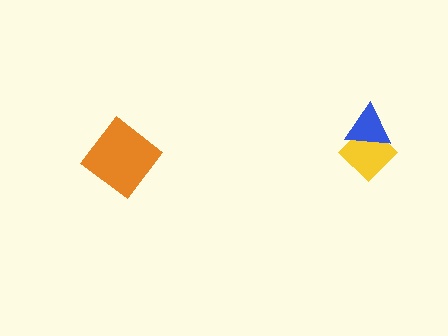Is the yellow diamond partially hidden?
Yes, it is partially covered by another shape.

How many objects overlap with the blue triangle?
1 object overlaps with the blue triangle.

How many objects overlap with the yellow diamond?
1 object overlaps with the yellow diamond.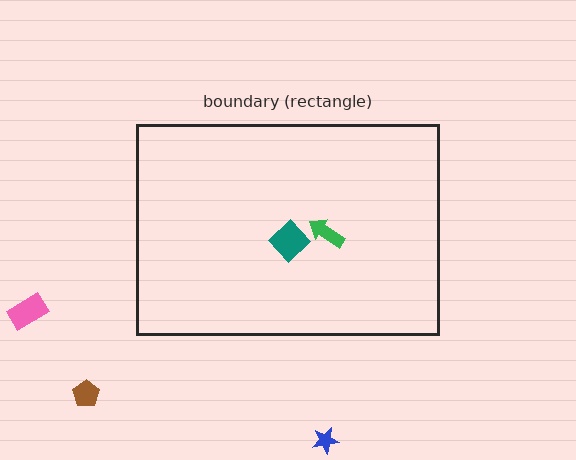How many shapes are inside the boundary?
2 inside, 3 outside.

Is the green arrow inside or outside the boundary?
Inside.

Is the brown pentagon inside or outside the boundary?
Outside.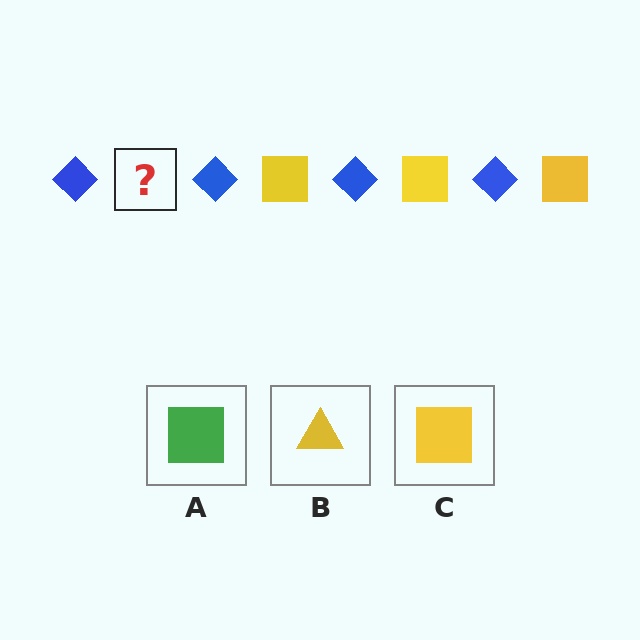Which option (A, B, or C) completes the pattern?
C.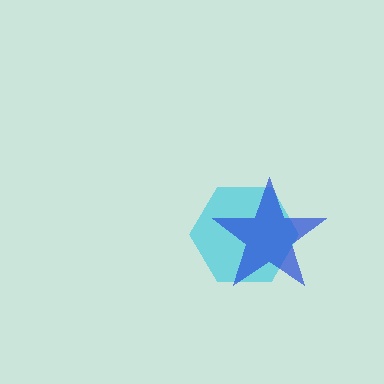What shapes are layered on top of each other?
The layered shapes are: a cyan hexagon, a blue star.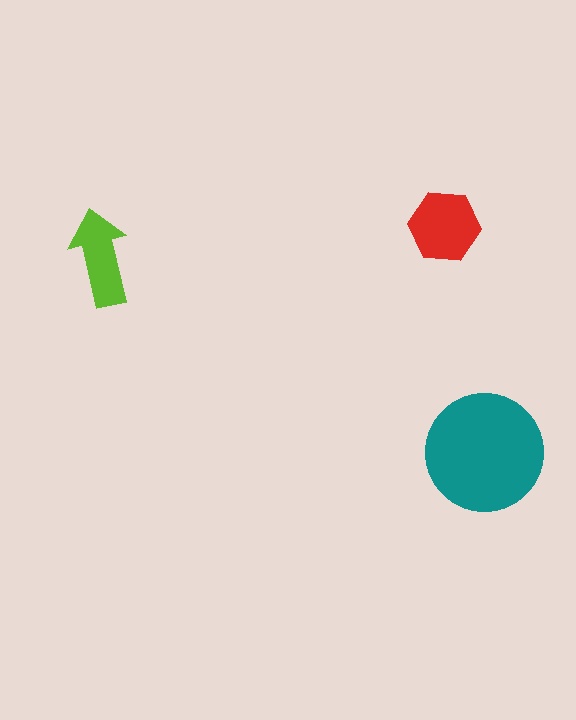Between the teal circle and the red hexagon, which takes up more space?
The teal circle.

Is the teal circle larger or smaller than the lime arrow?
Larger.